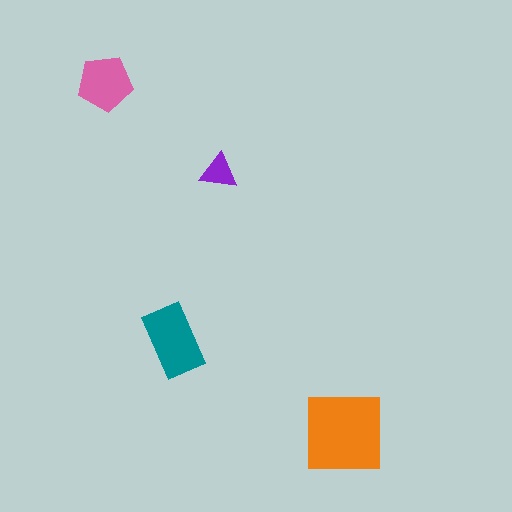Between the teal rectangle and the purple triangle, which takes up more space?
The teal rectangle.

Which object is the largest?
The orange square.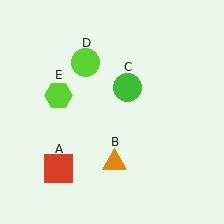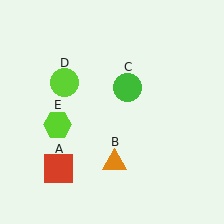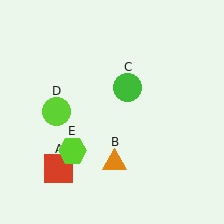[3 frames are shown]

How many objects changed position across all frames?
2 objects changed position: lime circle (object D), lime hexagon (object E).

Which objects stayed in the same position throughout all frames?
Red square (object A) and orange triangle (object B) and green circle (object C) remained stationary.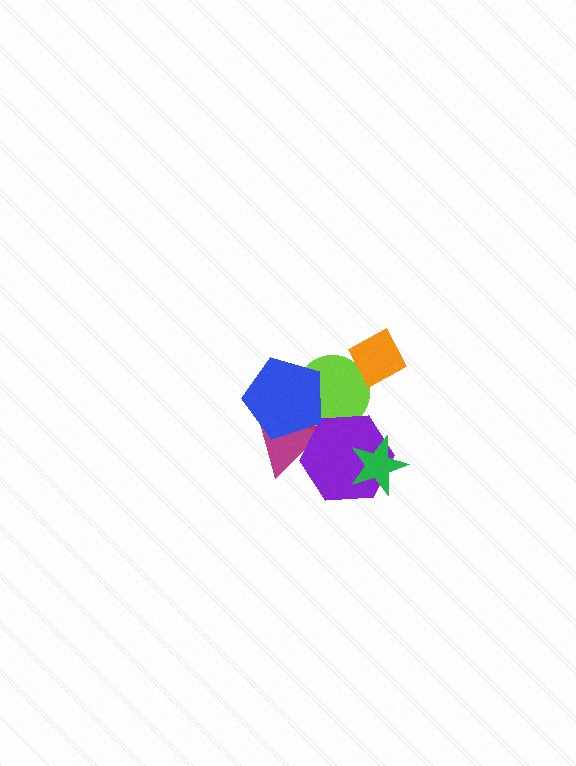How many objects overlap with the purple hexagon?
4 objects overlap with the purple hexagon.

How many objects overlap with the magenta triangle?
3 objects overlap with the magenta triangle.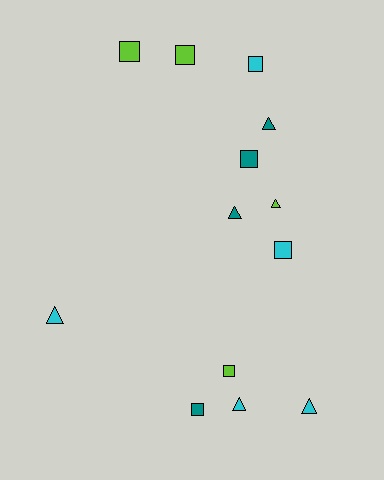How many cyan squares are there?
There are 2 cyan squares.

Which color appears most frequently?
Cyan, with 5 objects.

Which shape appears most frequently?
Square, with 7 objects.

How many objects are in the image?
There are 13 objects.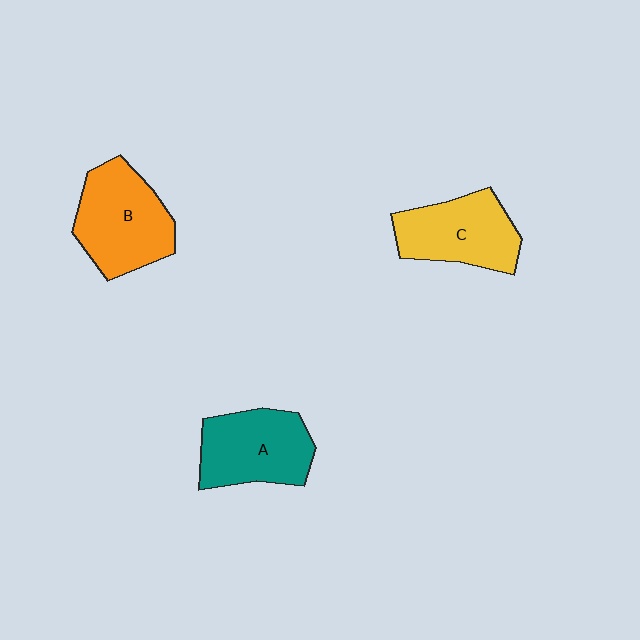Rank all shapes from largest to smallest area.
From largest to smallest: B (orange), A (teal), C (yellow).